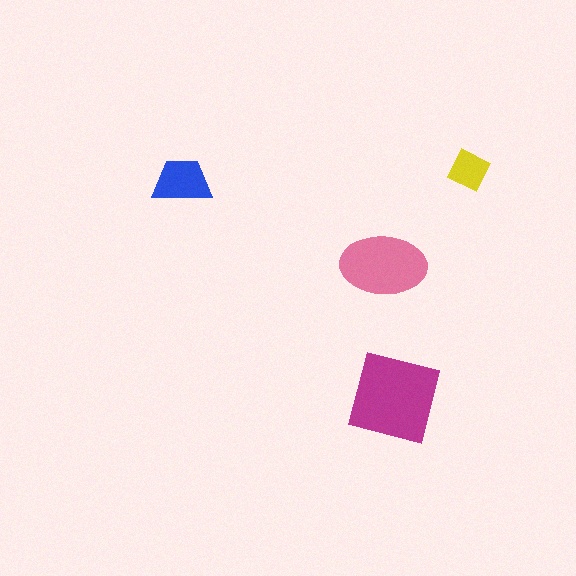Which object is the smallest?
The yellow square.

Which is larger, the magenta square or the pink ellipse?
The magenta square.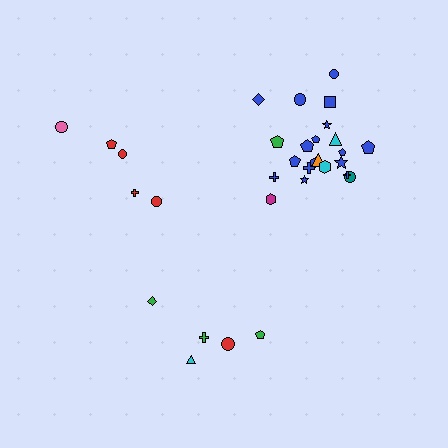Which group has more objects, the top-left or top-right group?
The top-right group.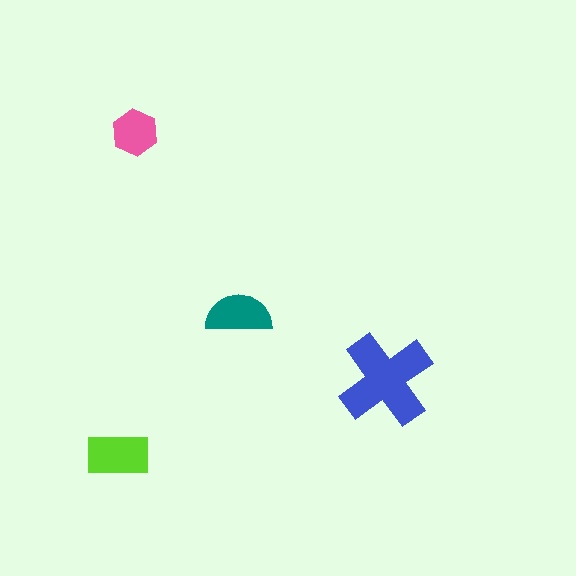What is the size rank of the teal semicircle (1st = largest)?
3rd.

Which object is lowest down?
The lime rectangle is bottommost.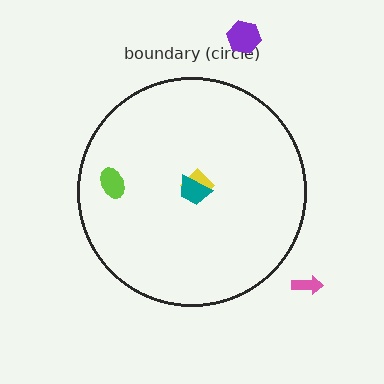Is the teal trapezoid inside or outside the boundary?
Inside.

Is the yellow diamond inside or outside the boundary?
Inside.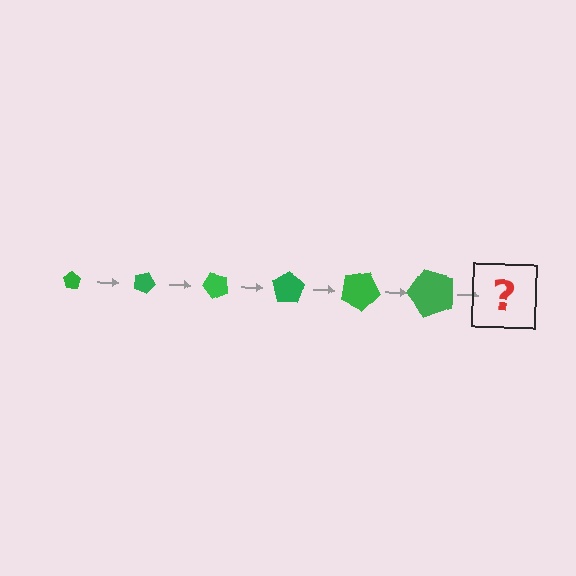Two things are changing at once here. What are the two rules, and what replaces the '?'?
The two rules are that the pentagon grows larger each step and it rotates 25 degrees each step. The '?' should be a pentagon, larger than the previous one and rotated 150 degrees from the start.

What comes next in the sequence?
The next element should be a pentagon, larger than the previous one and rotated 150 degrees from the start.